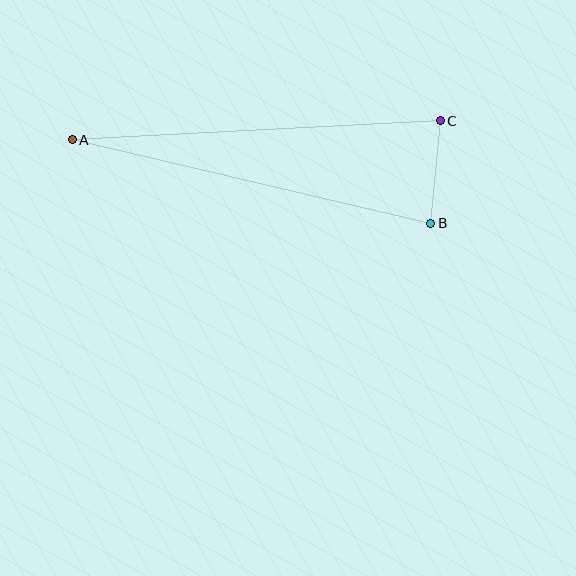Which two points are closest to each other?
Points B and C are closest to each other.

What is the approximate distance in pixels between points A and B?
The distance between A and B is approximately 368 pixels.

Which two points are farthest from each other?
Points A and C are farthest from each other.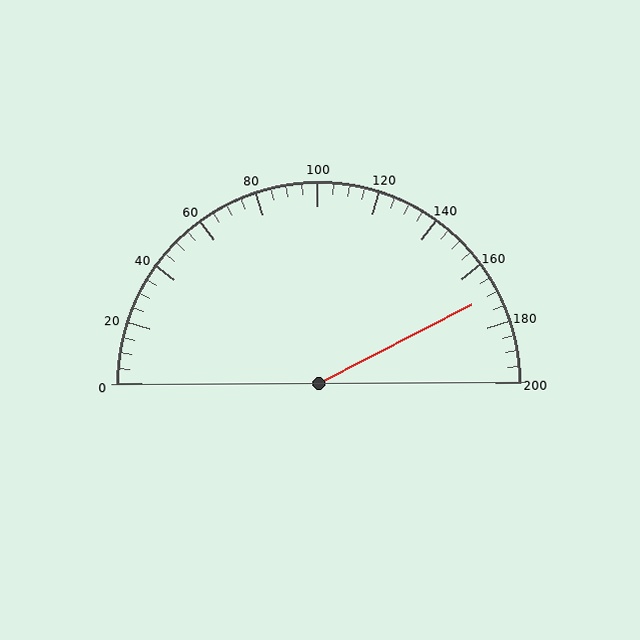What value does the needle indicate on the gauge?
The needle indicates approximately 170.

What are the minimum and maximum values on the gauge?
The gauge ranges from 0 to 200.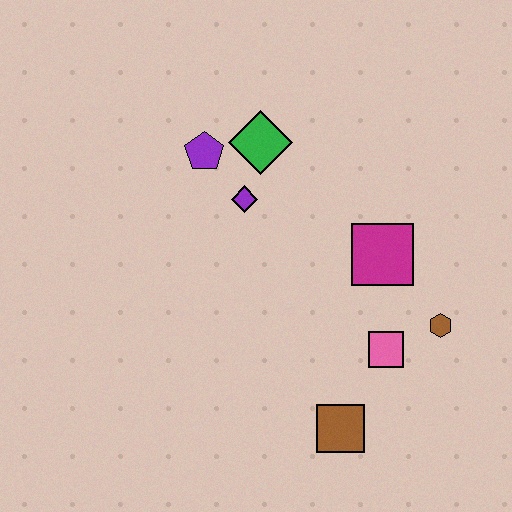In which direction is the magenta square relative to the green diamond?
The magenta square is to the right of the green diamond.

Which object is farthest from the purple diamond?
The brown square is farthest from the purple diamond.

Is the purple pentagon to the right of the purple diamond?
No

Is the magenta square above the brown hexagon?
Yes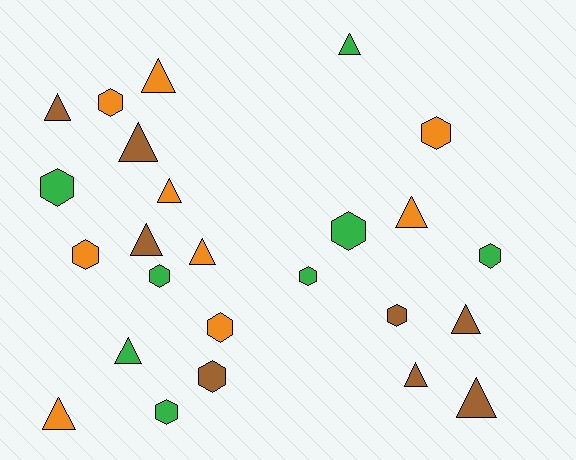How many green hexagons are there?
There are 6 green hexagons.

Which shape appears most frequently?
Triangle, with 13 objects.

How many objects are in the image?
There are 25 objects.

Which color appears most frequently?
Orange, with 9 objects.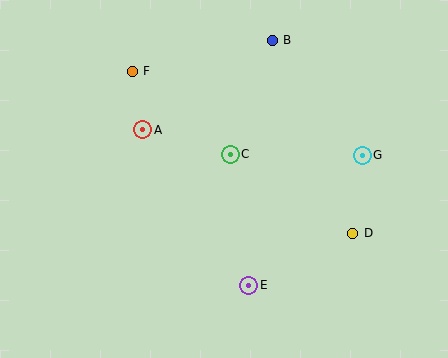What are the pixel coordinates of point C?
Point C is at (230, 154).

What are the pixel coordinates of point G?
Point G is at (362, 155).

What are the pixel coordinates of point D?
Point D is at (353, 233).